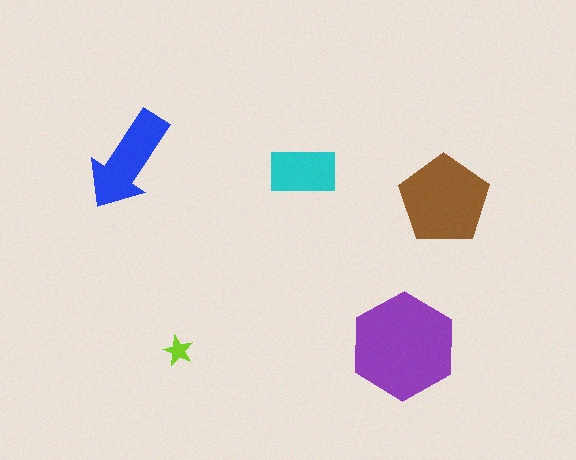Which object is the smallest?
The lime star.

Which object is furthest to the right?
The brown pentagon is rightmost.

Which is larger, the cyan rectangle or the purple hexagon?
The purple hexagon.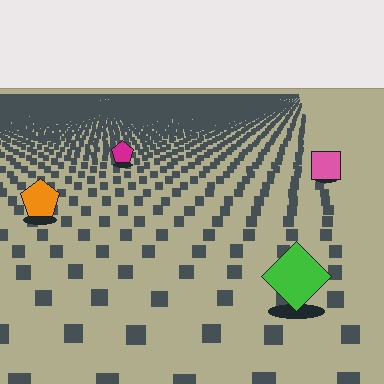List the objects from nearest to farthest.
From nearest to farthest: the green diamond, the orange pentagon, the pink square, the magenta pentagon.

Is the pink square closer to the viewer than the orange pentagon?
No. The orange pentagon is closer — you can tell from the texture gradient: the ground texture is coarser near it.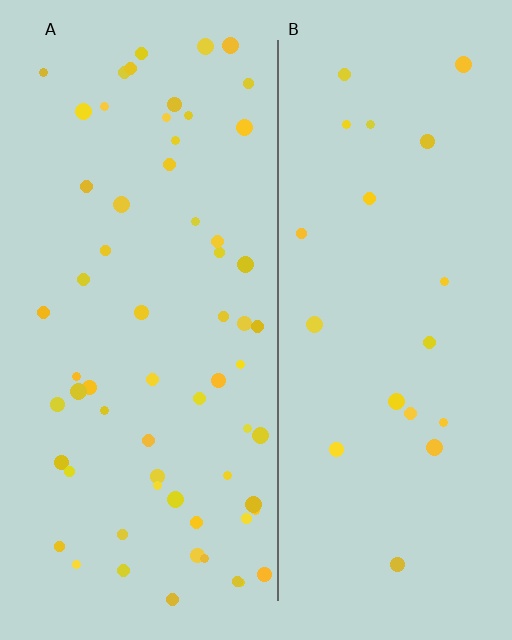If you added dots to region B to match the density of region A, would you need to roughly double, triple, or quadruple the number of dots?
Approximately triple.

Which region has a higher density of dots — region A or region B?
A (the left).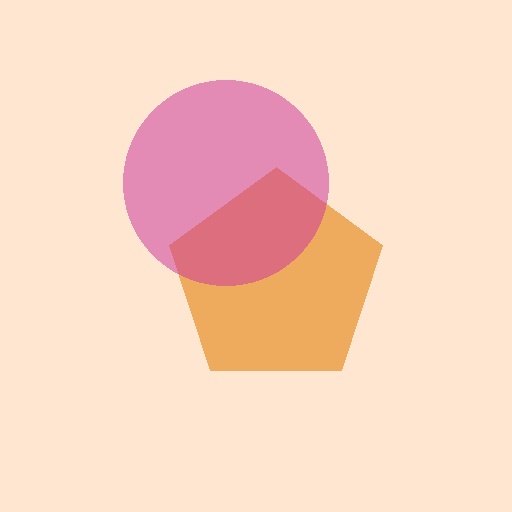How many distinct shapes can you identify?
There are 2 distinct shapes: an orange pentagon, a magenta circle.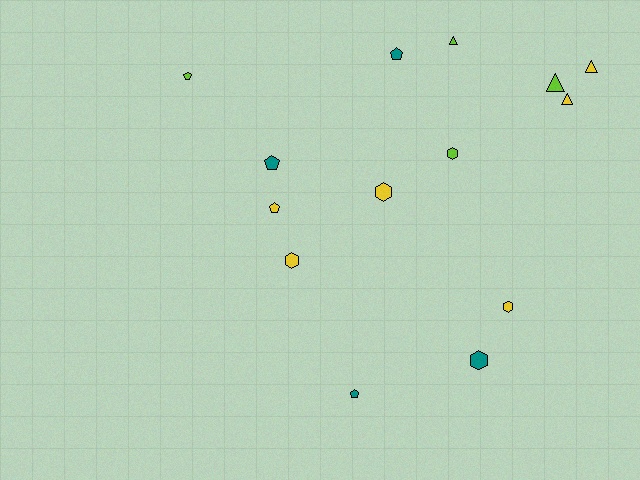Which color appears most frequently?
Yellow, with 6 objects.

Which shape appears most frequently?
Hexagon, with 5 objects.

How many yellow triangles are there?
There are 2 yellow triangles.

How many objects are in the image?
There are 14 objects.